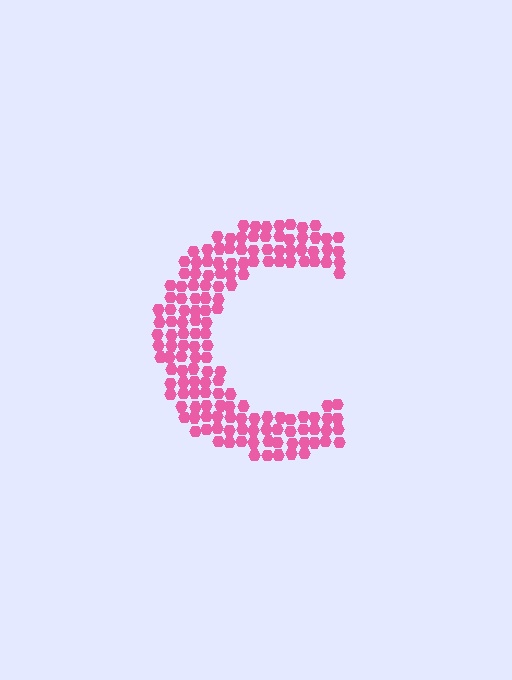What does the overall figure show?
The overall figure shows the letter C.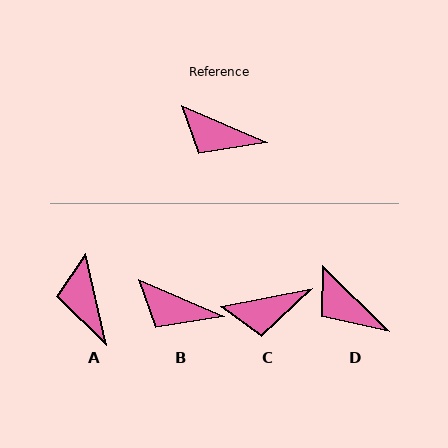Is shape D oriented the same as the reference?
No, it is off by about 22 degrees.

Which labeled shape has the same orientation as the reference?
B.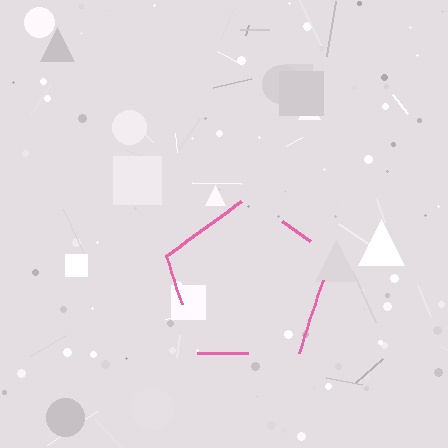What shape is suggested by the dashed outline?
The dashed outline suggests a pentagon.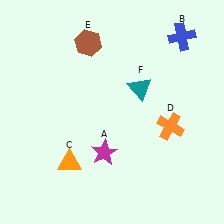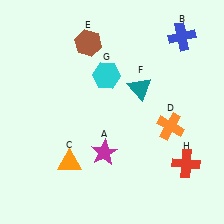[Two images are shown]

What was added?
A cyan hexagon (G), a red cross (H) were added in Image 2.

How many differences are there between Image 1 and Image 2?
There are 2 differences between the two images.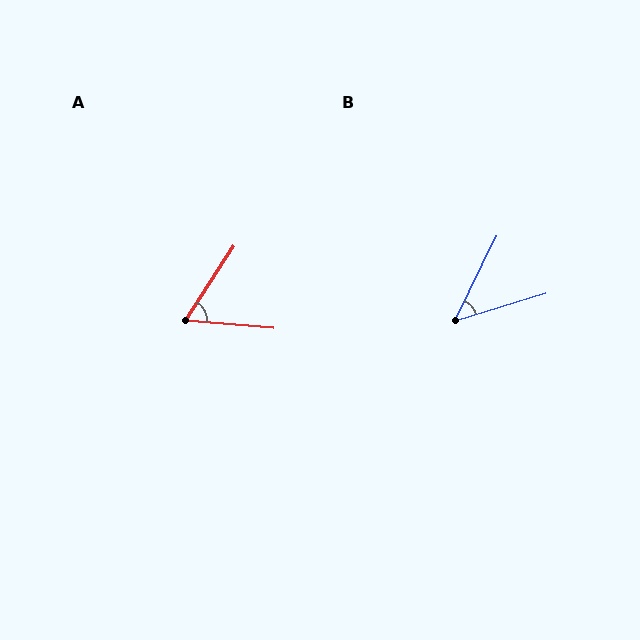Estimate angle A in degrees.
Approximately 61 degrees.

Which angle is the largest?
A, at approximately 61 degrees.